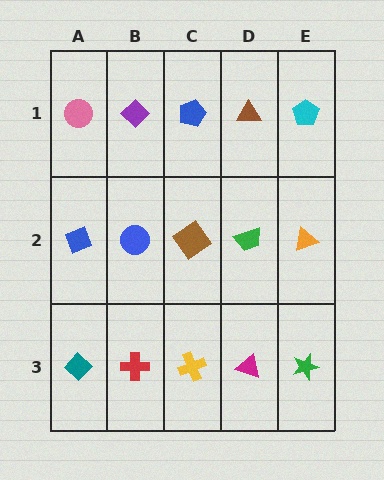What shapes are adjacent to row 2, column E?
A cyan pentagon (row 1, column E), a green star (row 3, column E), a green trapezoid (row 2, column D).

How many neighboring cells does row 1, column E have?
2.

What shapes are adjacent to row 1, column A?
A blue diamond (row 2, column A), a purple diamond (row 1, column B).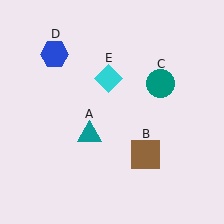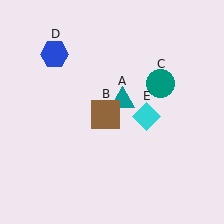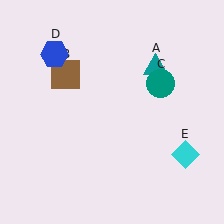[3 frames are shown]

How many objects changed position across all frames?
3 objects changed position: teal triangle (object A), brown square (object B), cyan diamond (object E).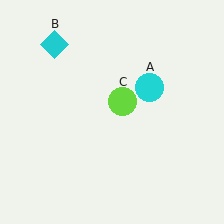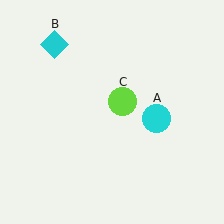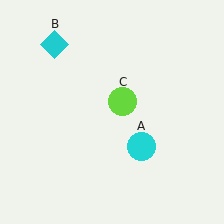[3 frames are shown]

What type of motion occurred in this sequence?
The cyan circle (object A) rotated clockwise around the center of the scene.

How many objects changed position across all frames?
1 object changed position: cyan circle (object A).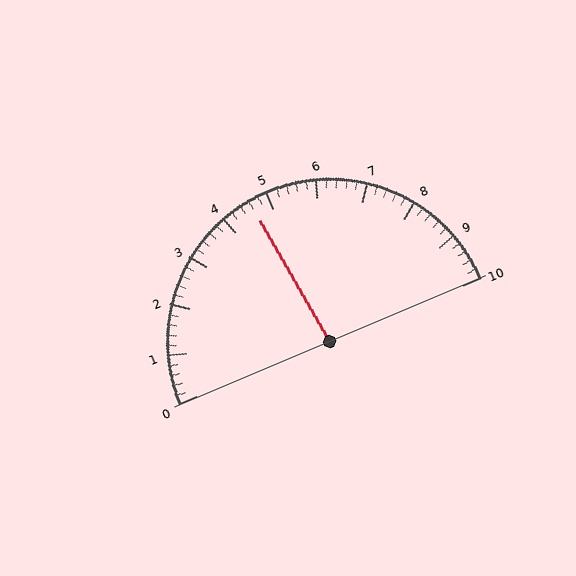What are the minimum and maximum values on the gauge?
The gauge ranges from 0 to 10.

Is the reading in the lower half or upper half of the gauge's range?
The reading is in the lower half of the range (0 to 10).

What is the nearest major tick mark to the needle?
The nearest major tick mark is 5.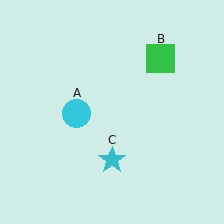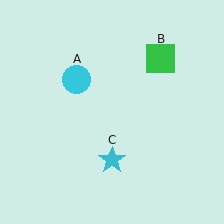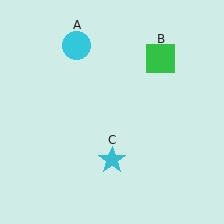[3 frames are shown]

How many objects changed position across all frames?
1 object changed position: cyan circle (object A).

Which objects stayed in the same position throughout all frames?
Green square (object B) and cyan star (object C) remained stationary.